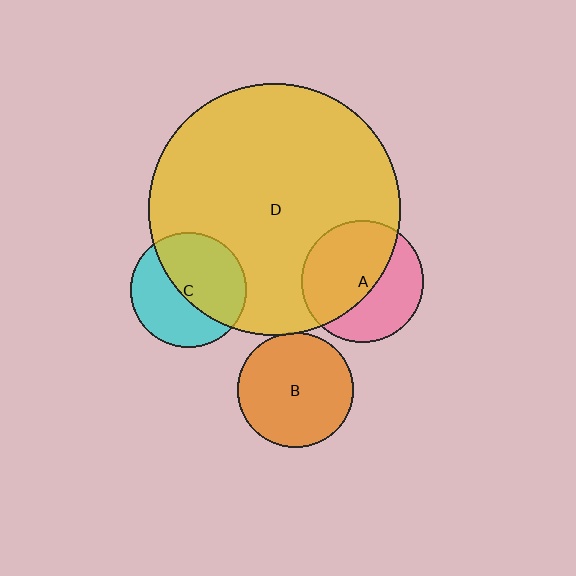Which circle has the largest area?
Circle D (yellow).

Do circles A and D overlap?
Yes.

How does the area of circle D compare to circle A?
Approximately 4.3 times.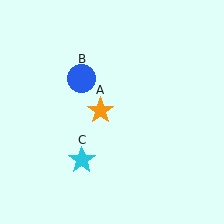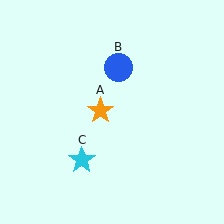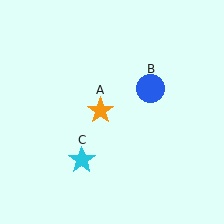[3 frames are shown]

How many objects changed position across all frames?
1 object changed position: blue circle (object B).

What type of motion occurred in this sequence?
The blue circle (object B) rotated clockwise around the center of the scene.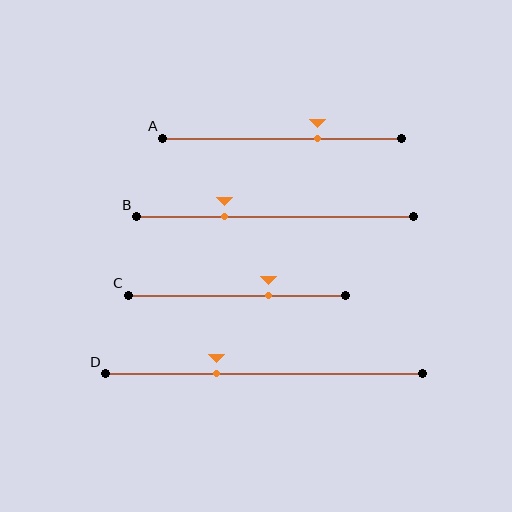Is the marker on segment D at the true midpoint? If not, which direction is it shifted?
No, the marker on segment D is shifted to the left by about 15% of the segment length.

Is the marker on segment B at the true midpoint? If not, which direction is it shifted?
No, the marker on segment B is shifted to the left by about 18% of the segment length.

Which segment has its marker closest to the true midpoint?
Segment C has its marker closest to the true midpoint.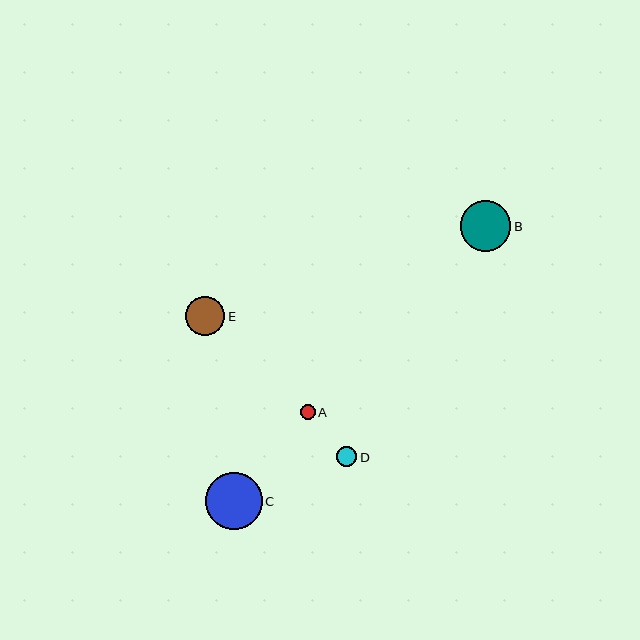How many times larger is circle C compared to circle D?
Circle C is approximately 2.8 times the size of circle D.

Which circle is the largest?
Circle C is the largest with a size of approximately 56 pixels.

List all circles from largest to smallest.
From largest to smallest: C, B, E, D, A.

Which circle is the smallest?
Circle A is the smallest with a size of approximately 15 pixels.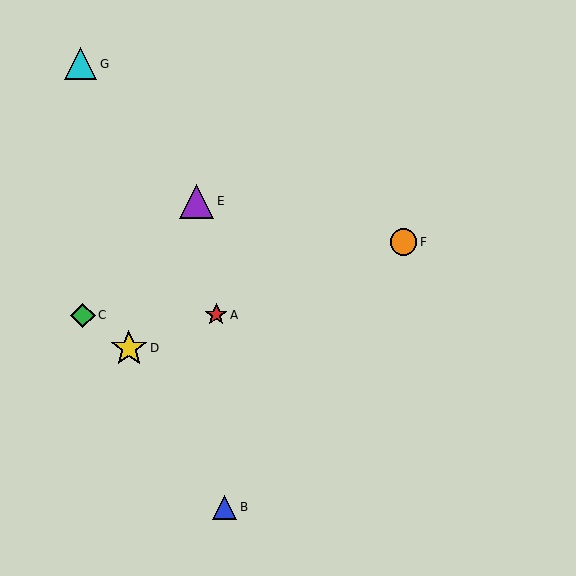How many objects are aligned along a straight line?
3 objects (A, D, F) are aligned along a straight line.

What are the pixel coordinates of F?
Object F is at (403, 242).